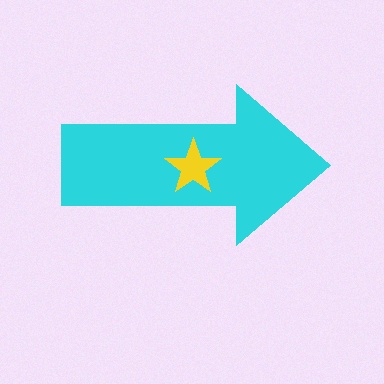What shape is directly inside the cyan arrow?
The yellow star.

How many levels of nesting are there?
2.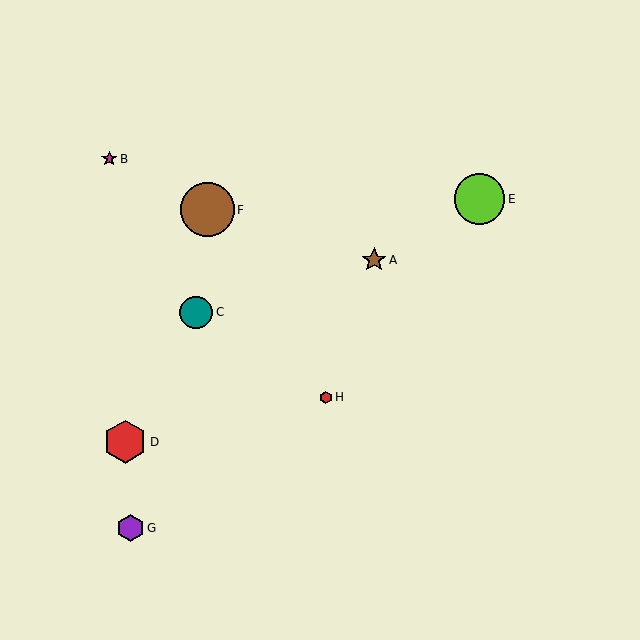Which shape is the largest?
The brown circle (labeled F) is the largest.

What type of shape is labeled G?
Shape G is a purple hexagon.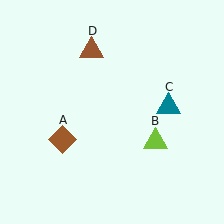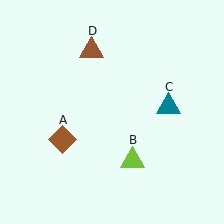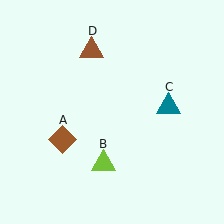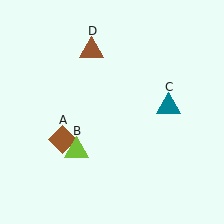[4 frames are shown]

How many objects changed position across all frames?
1 object changed position: lime triangle (object B).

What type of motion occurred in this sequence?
The lime triangle (object B) rotated clockwise around the center of the scene.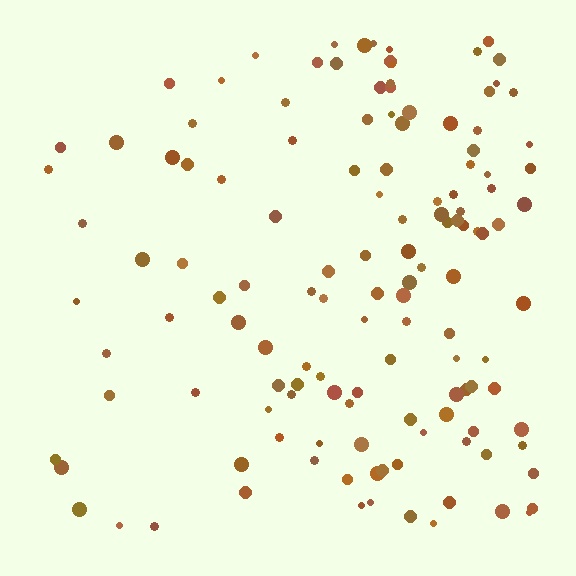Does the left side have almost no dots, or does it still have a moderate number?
Still a moderate number, just noticeably fewer than the right.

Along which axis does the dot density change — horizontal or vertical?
Horizontal.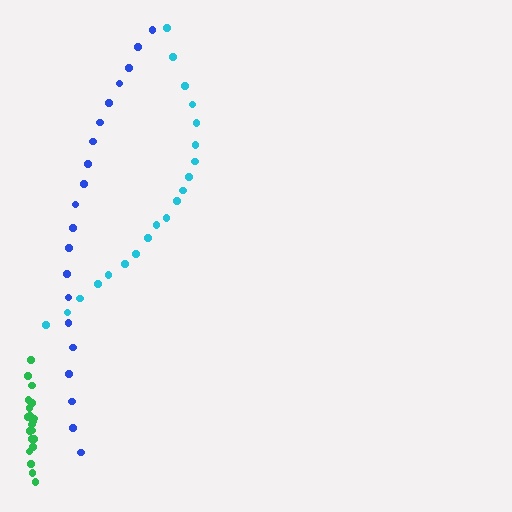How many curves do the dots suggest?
There are 3 distinct paths.